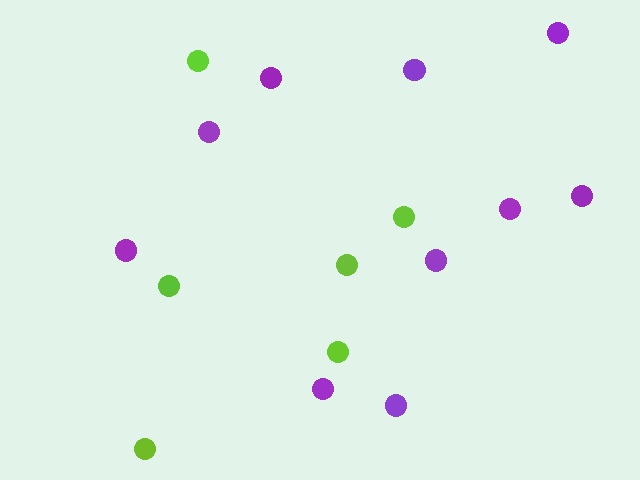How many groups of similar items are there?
There are 2 groups: one group of purple circles (10) and one group of lime circles (6).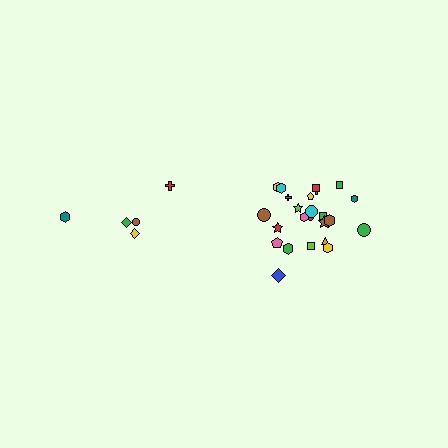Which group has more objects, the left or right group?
The right group.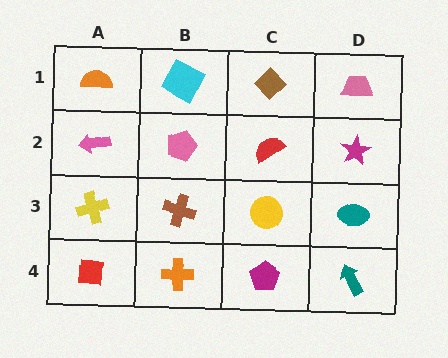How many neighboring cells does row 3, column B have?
4.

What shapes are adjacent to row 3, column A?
A pink arrow (row 2, column A), a red square (row 4, column A), a brown cross (row 3, column B).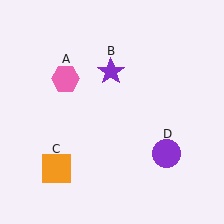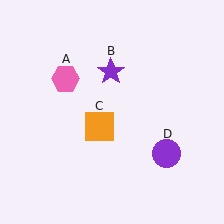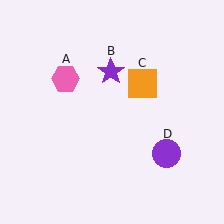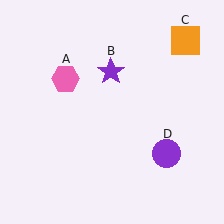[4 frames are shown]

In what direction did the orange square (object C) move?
The orange square (object C) moved up and to the right.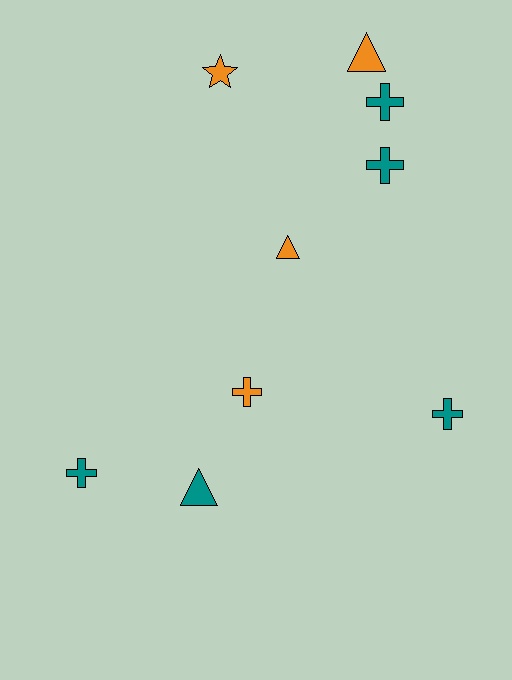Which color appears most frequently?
Teal, with 5 objects.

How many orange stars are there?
There is 1 orange star.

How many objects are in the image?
There are 9 objects.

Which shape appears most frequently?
Cross, with 5 objects.